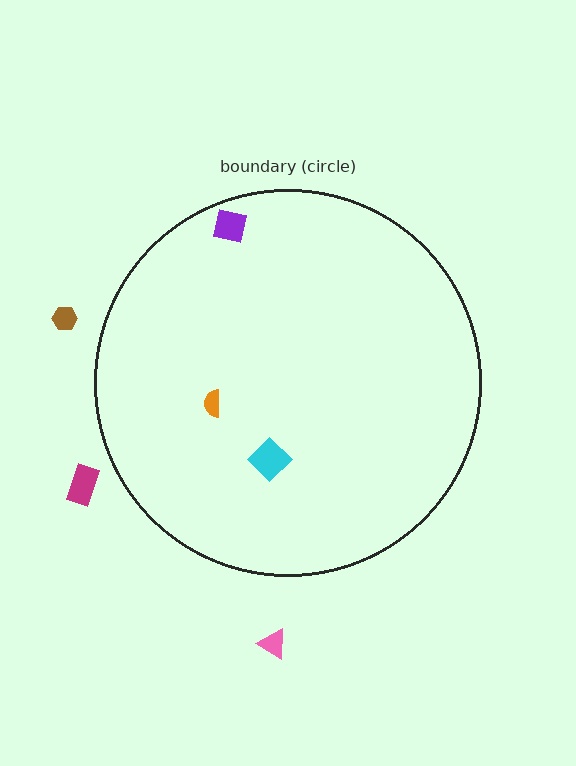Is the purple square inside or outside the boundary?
Inside.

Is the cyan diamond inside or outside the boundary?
Inside.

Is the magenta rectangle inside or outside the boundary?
Outside.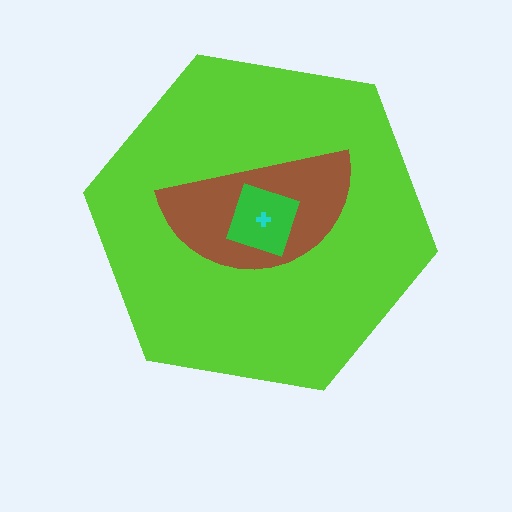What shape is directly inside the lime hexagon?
The brown semicircle.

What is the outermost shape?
The lime hexagon.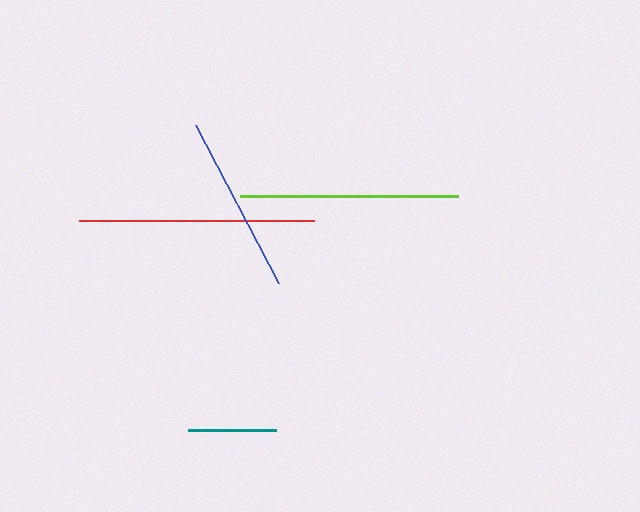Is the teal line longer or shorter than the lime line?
The lime line is longer than the teal line.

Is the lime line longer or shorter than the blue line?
The lime line is longer than the blue line.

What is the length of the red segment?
The red segment is approximately 236 pixels long.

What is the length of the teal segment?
The teal segment is approximately 88 pixels long.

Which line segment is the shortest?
The teal line is the shortest at approximately 88 pixels.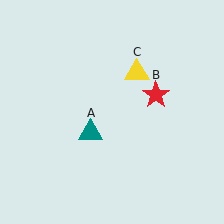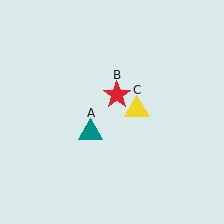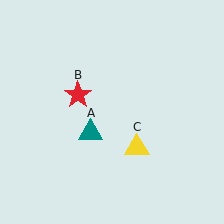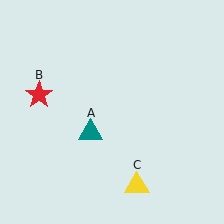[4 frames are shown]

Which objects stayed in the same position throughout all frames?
Teal triangle (object A) remained stationary.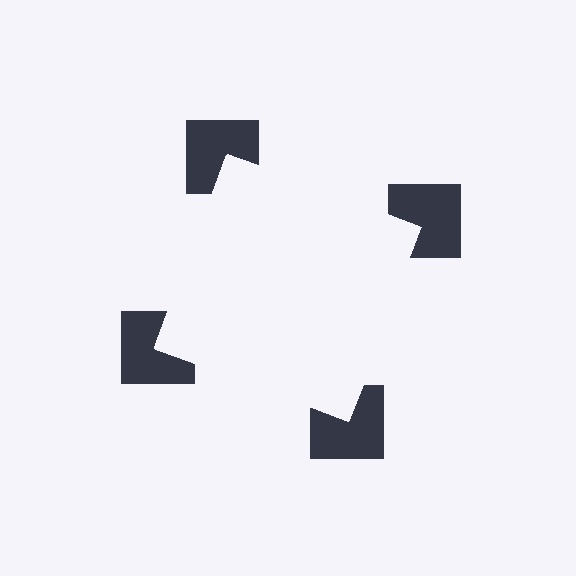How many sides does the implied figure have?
4 sides.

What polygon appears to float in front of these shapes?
An illusory square — its edges are inferred from the aligned wedge cuts in the notched squares, not physically drawn.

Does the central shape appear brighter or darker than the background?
It typically appears slightly brighter than the background, even though no actual brightness change is drawn.